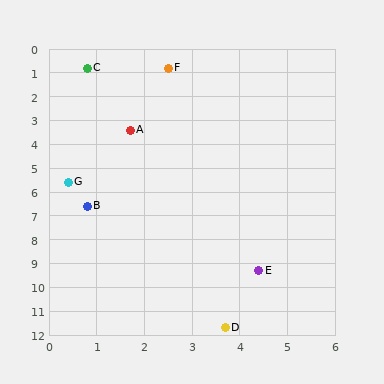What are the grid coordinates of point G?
Point G is at approximately (0.4, 5.6).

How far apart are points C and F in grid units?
Points C and F are about 1.7 grid units apart.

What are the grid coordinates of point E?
Point E is at approximately (4.4, 9.3).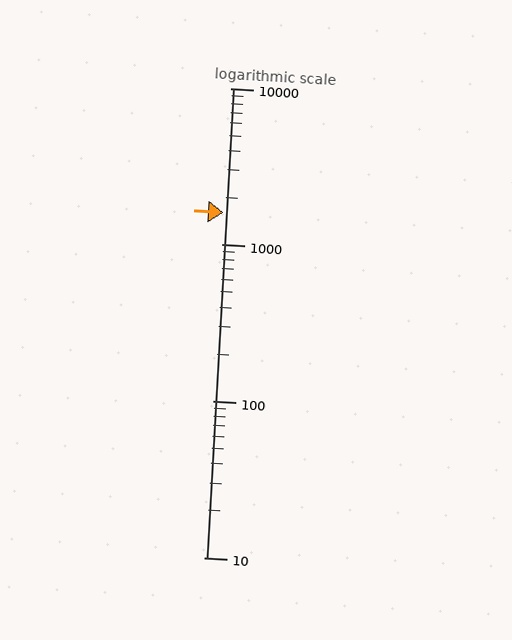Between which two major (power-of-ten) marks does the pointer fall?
The pointer is between 1000 and 10000.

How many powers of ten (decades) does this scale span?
The scale spans 3 decades, from 10 to 10000.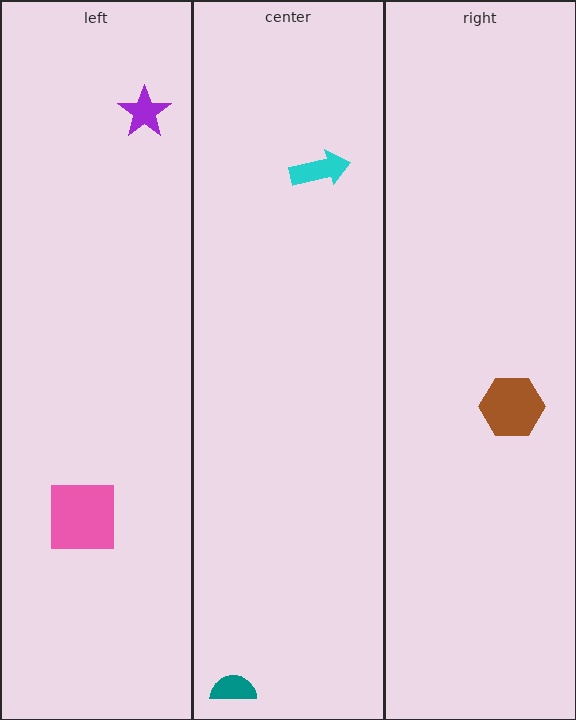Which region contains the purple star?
The left region.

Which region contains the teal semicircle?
The center region.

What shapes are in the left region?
The pink square, the purple star.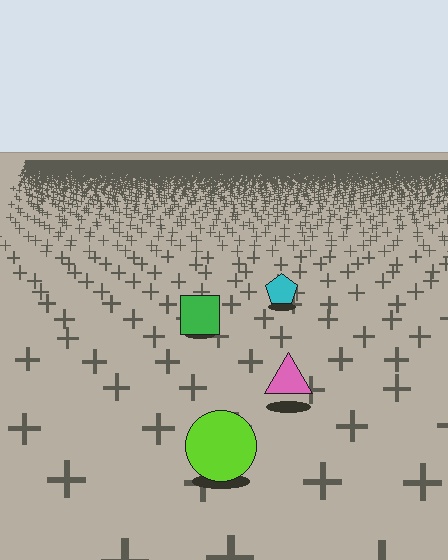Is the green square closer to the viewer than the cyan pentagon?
Yes. The green square is closer — you can tell from the texture gradient: the ground texture is coarser near it.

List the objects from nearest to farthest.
From nearest to farthest: the lime circle, the pink triangle, the green square, the cyan pentagon.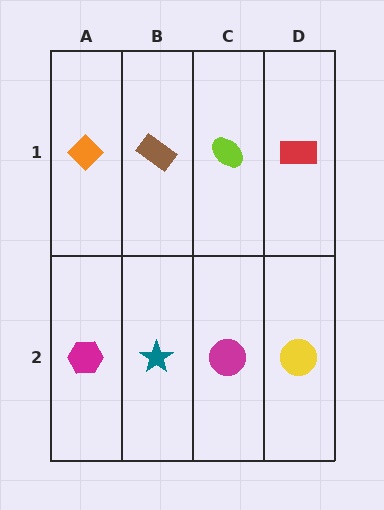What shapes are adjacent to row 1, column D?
A yellow circle (row 2, column D), a lime ellipse (row 1, column C).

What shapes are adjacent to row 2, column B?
A brown rectangle (row 1, column B), a magenta hexagon (row 2, column A), a magenta circle (row 2, column C).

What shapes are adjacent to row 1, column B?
A teal star (row 2, column B), an orange diamond (row 1, column A), a lime ellipse (row 1, column C).